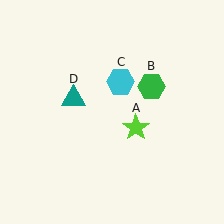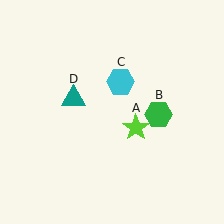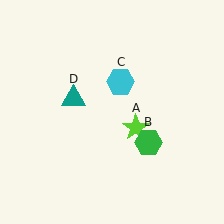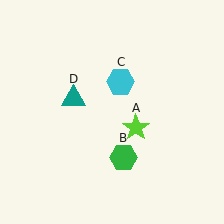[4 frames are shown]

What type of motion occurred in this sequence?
The green hexagon (object B) rotated clockwise around the center of the scene.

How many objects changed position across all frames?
1 object changed position: green hexagon (object B).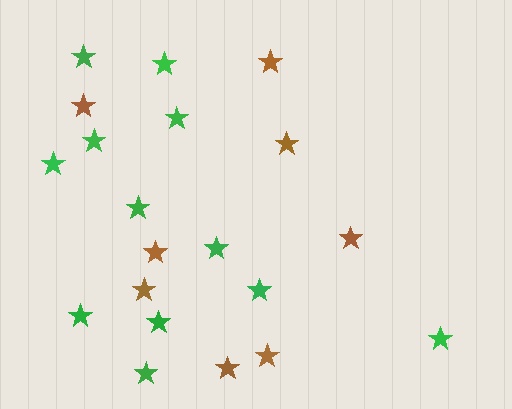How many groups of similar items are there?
There are 2 groups: one group of green stars (12) and one group of brown stars (8).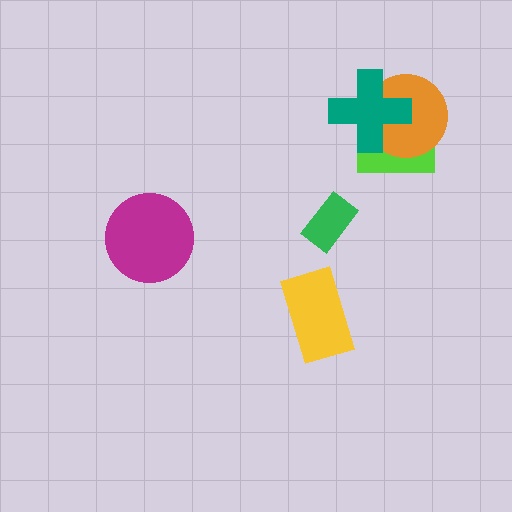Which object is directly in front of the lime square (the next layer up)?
The orange circle is directly in front of the lime square.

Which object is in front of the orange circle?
The teal cross is in front of the orange circle.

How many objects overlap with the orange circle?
2 objects overlap with the orange circle.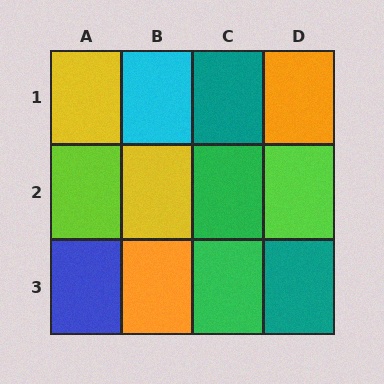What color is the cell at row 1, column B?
Cyan.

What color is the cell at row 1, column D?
Orange.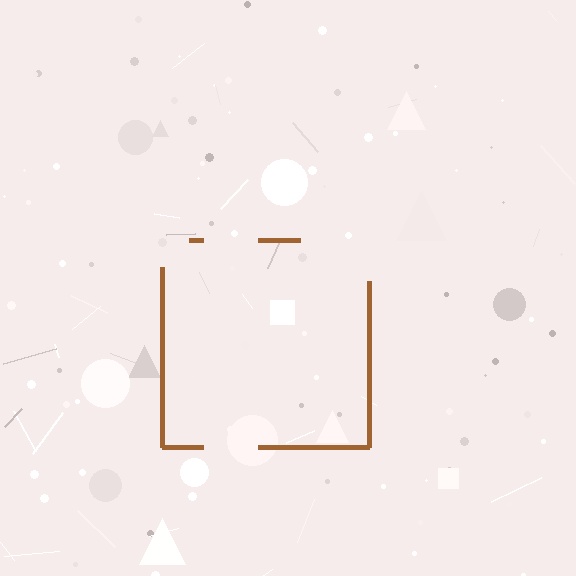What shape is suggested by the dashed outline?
The dashed outline suggests a square.